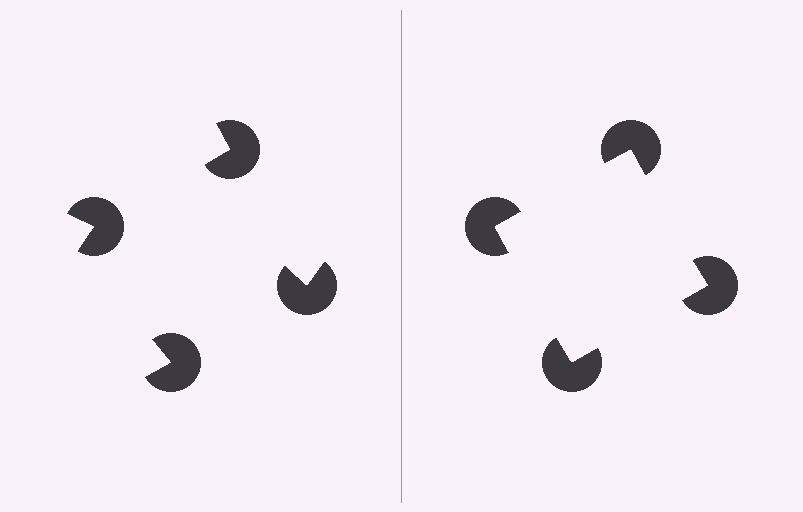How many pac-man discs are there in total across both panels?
8 — 4 on each side.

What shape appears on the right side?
An illusory square.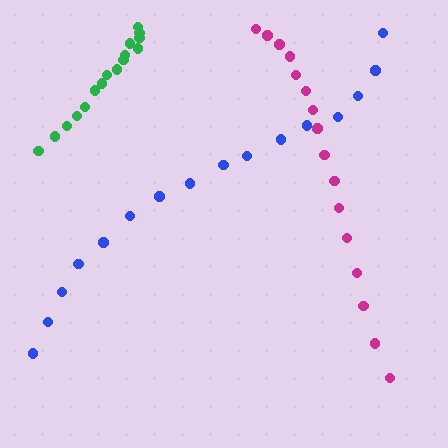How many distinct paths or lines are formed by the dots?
There are 3 distinct paths.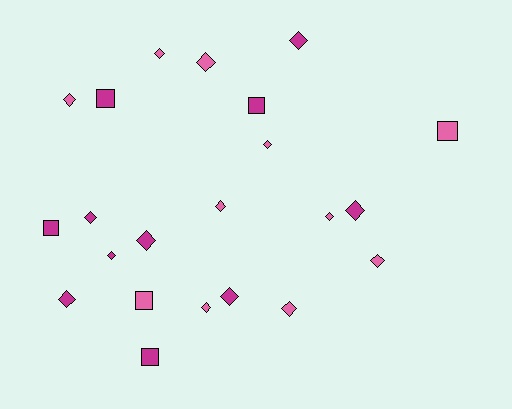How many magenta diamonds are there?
There are 7 magenta diamonds.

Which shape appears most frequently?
Diamond, with 16 objects.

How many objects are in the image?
There are 22 objects.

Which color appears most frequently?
Pink, with 11 objects.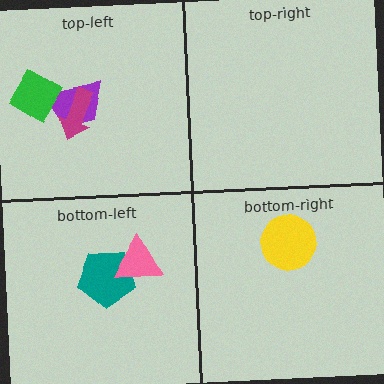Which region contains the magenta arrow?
The top-left region.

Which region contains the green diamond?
The top-left region.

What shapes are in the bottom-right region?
The yellow circle.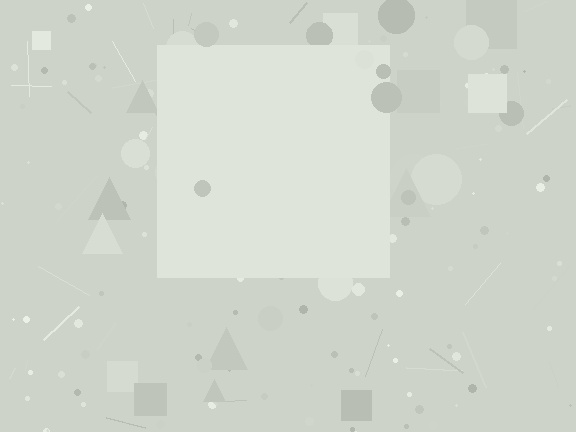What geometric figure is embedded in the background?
A square is embedded in the background.